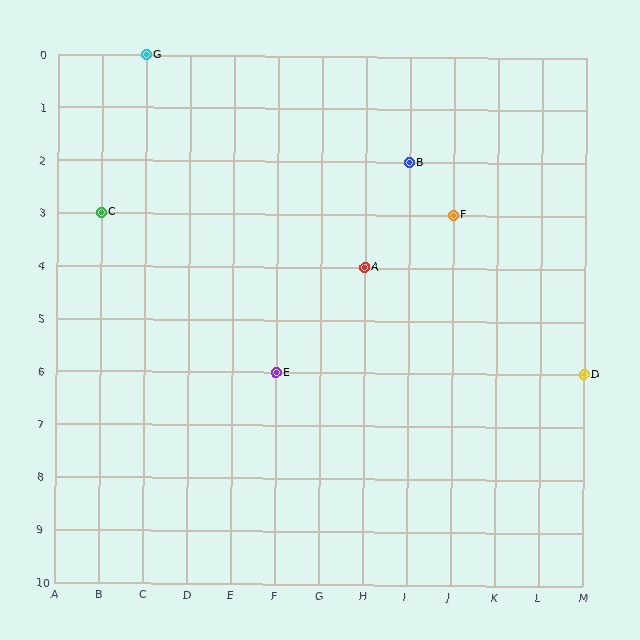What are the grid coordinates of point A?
Point A is at grid coordinates (H, 4).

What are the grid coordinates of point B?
Point B is at grid coordinates (I, 2).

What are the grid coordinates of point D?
Point D is at grid coordinates (M, 6).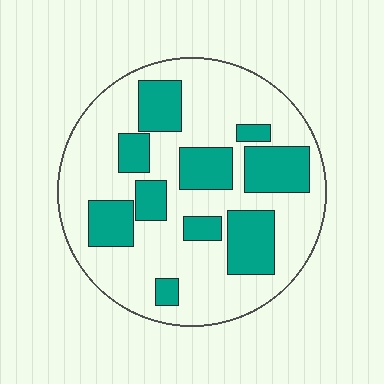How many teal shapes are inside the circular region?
10.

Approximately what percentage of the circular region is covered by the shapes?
Approximately 30%.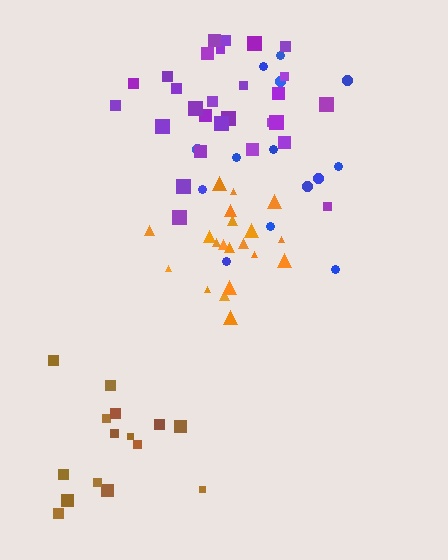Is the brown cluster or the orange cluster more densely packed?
Orange.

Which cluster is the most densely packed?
Orange.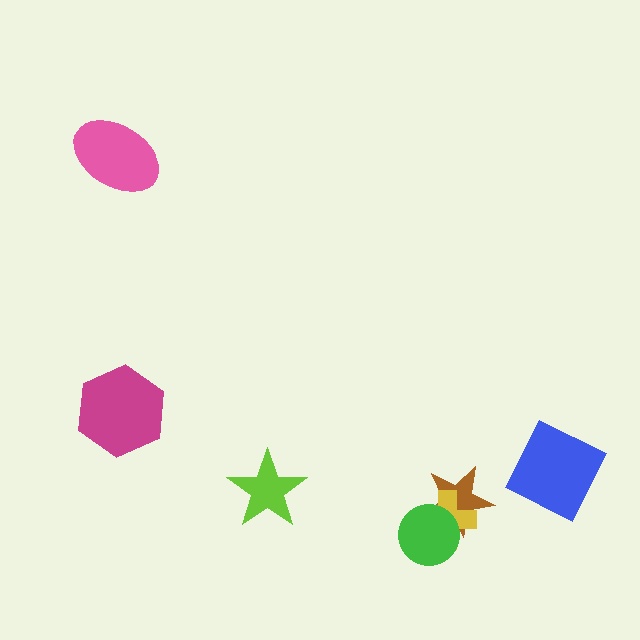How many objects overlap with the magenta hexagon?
0 objects overlap with the magenta hexagon.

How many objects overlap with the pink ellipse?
0 objects overlap with the pink ellipse.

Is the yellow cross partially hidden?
Yes, it is partially covered by another shape.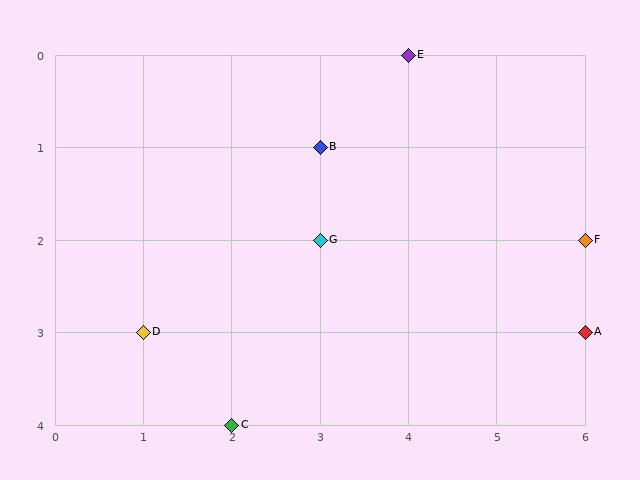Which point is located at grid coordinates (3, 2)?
Point G is at (3, 2).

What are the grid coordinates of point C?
Point C is at grid coordinates (2, 4).